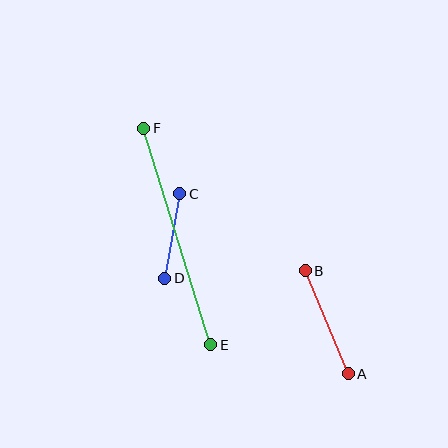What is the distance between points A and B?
The distance is approximately 112 pixels.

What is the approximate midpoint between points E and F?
The midpoint is at approximately (177, 236) pixels.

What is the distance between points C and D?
The distance is approximately 86 pixels.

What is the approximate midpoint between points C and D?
The midpoint is at approximately (172, 236) pixels.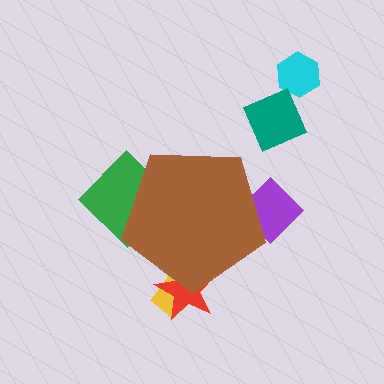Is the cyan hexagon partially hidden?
No, the cyan hexagon is fully visible.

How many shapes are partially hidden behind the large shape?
4 shapes are partially hidden.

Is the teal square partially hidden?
No, the teal square is fully visible.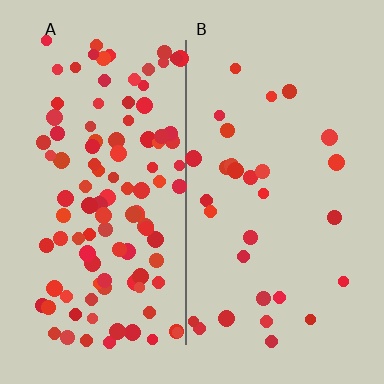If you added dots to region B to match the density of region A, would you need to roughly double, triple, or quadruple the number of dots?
Approximately quadruple.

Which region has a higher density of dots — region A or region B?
A (the left).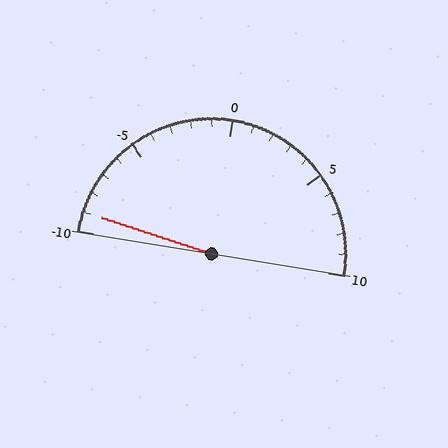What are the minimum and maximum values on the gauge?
The gauge ranges from -10 to 10.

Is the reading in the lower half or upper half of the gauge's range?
The reading is in the lower half of the range (-10 to 10).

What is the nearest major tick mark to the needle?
The nearest major tick mark is -10.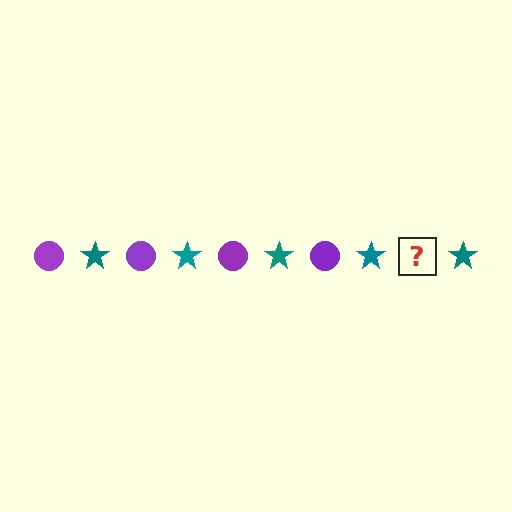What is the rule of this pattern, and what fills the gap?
The rule is that the pattern alternates between purple circle and teal star. The gap should be filled with a purple circle.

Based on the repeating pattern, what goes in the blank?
The blank should be a purple circle.